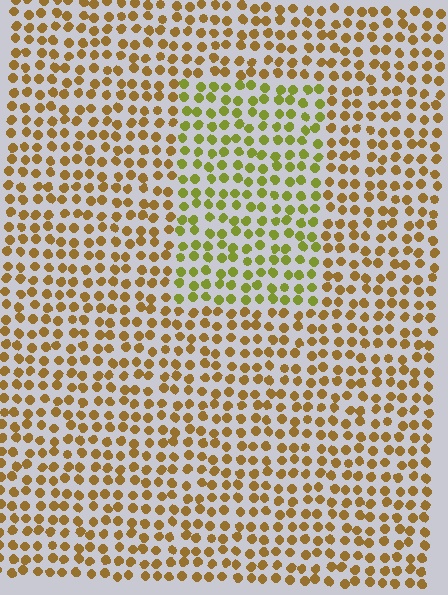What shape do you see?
I see a rectangle.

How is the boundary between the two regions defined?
The boundary is defined purely by a slight shift in hue (about 36 degrees). Spacing, size, and orientation are identical on both sides.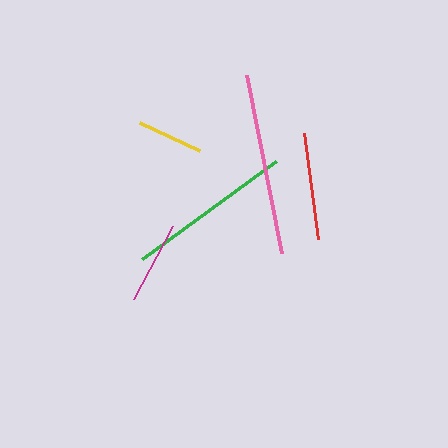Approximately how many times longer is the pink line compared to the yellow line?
The pink line is approximately 2.7 times the length of the yellow line.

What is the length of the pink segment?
The pink segment is approximately 182 pixels long.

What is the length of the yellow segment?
The yellow segment is approximately 66 pixels long.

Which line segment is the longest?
The pink line is the longest at approximately 182 pixels.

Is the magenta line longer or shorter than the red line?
The red line is longer than the magenta line.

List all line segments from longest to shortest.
From longest to shortest: pink, green, red, magenta, yellow.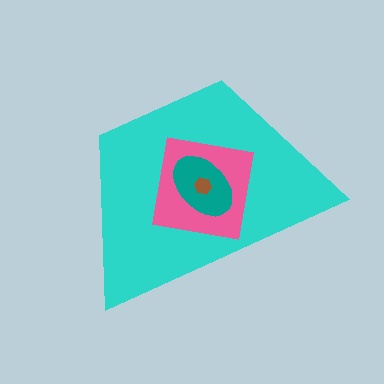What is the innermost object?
The brown hexagon.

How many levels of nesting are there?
4.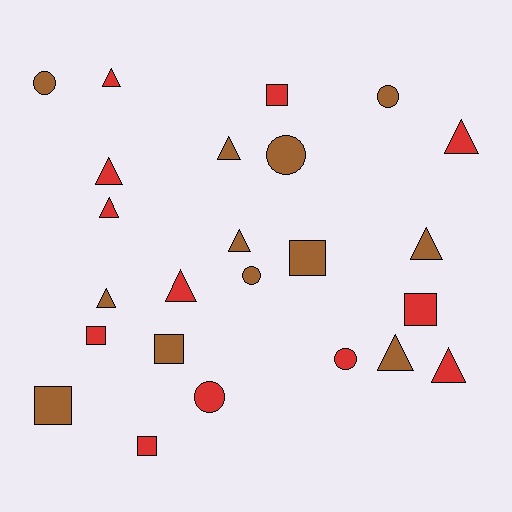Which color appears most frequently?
Red, with 12 objects.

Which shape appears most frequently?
Triangle, with 11 objects.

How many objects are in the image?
There are 24 objects.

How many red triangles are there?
There are 6 red triangles.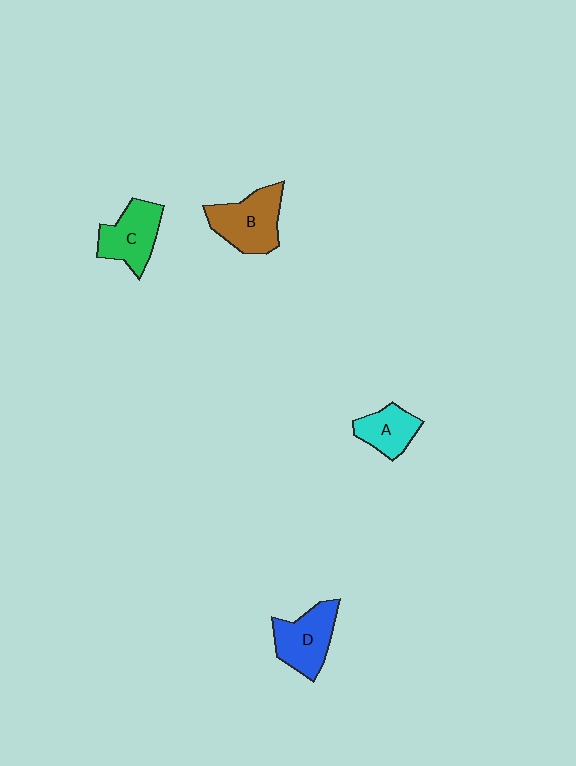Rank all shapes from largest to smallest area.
From largest to smallest: B (brown), D (blue), C (green), A (cyan).